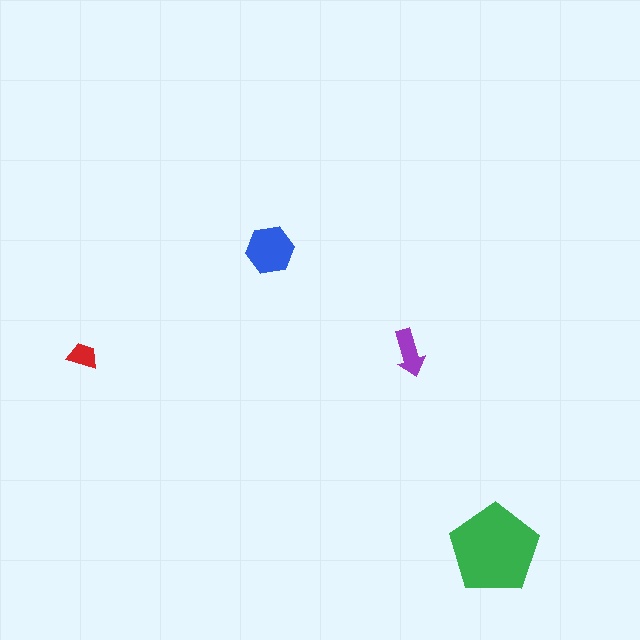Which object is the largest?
The green pentagon.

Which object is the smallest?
The red trapezoid.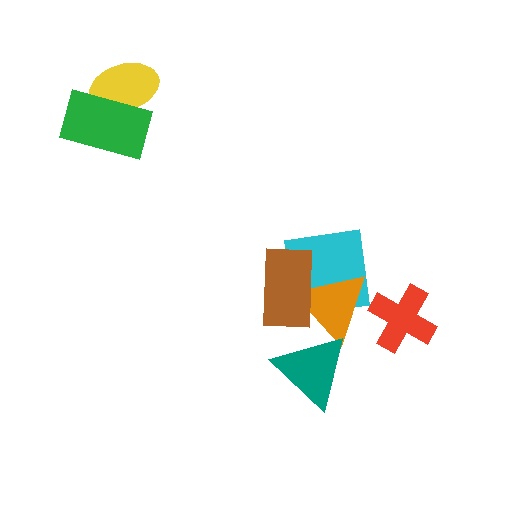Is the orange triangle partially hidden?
Yes, it is partially covered by another shape.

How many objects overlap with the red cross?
0 objects overlap with the red cross.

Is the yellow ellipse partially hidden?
Yes, it is partially covered by another shape.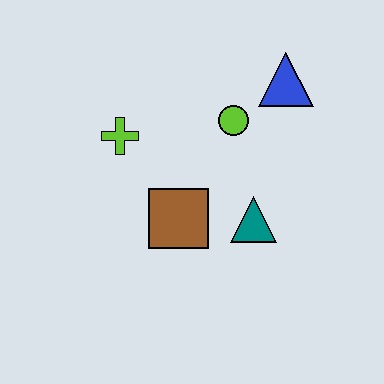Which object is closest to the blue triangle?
The lime circle is closest to the blue triangle.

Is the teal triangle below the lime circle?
Yes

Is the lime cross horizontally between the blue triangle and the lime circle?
No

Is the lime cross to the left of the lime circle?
Yes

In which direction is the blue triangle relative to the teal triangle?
The blue triangle is above the teal triangle.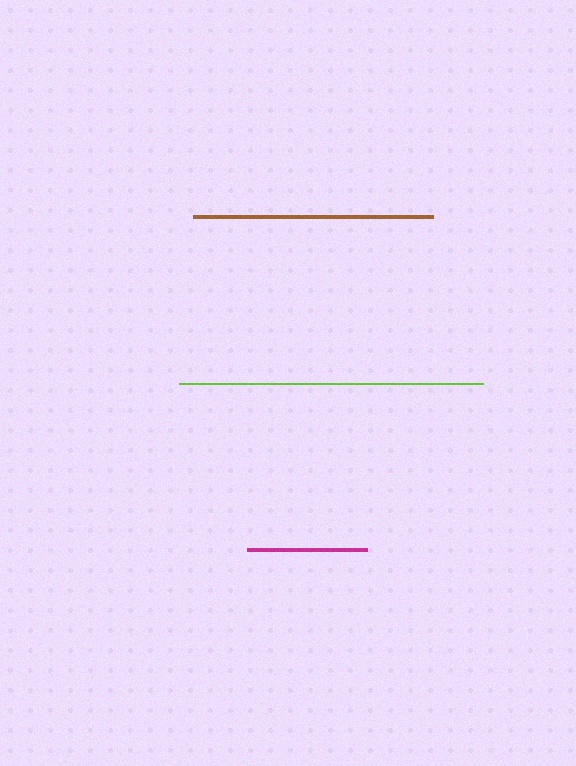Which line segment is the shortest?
The magenta line is the shortest at approximately 120 pixels.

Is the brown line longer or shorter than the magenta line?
The brown line is longer than the magenta line.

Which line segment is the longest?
The lime line is the longest at approximately 304 pixels.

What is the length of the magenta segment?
The magenta segment is approximately 120 pixels long.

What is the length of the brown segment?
The brown segment is approximately 240 pixels long.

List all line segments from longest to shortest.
From longest to shortest: lime, brown, magenta.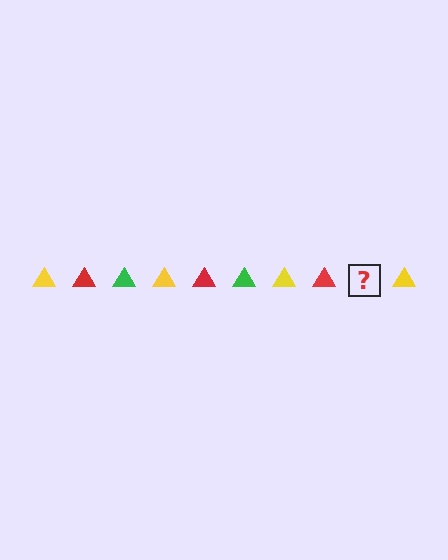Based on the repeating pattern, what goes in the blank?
The blank should be a green triangle.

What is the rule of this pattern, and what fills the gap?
The rule is that the pattern cycles through yellow, red, green triangles. The gap should be filled with a green triangle.